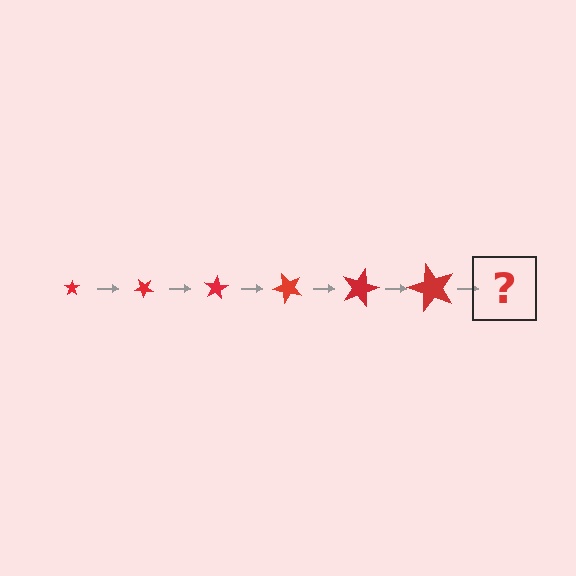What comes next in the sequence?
The next element should be a star, larger than the previous one and rotated 240 degrees from the start.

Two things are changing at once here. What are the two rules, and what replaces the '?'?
The two rules are that the star grows larger each step and it rotates 40 degrees each step. The '?' should be a star, larger than the previous one and rotated 240 degrees from the start.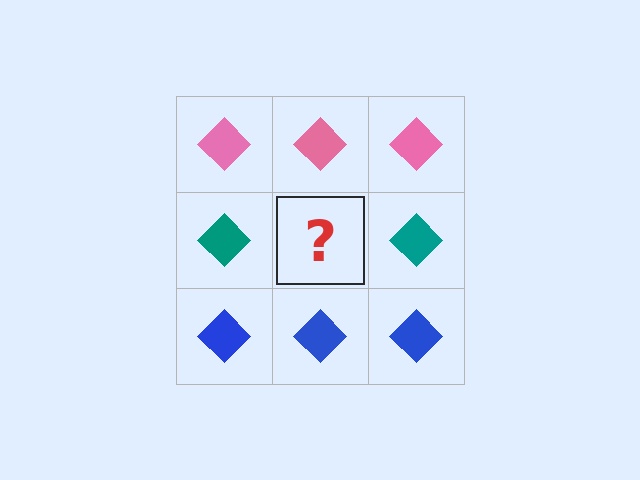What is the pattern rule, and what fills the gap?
The rule is that each row has a consistent color. The gap should be filled with a teal diamond.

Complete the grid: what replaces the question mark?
The question mark should be replaced with a teal diamond.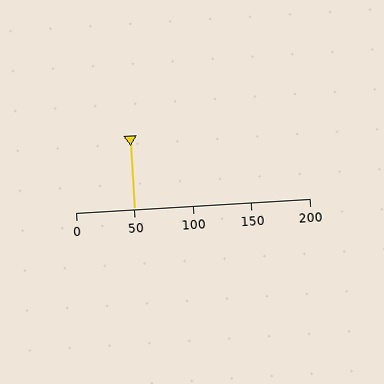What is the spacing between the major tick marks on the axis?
The major ticks are spaced 50 apart.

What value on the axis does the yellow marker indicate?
The marker indicates approximately 50.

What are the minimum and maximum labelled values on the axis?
The axis runs from 0 to 200.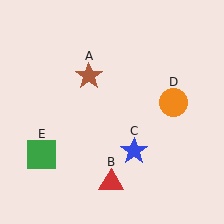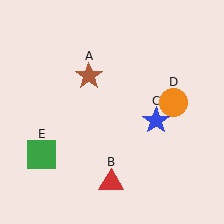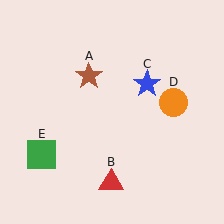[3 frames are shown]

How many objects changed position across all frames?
1 object changed position: blue star (object C).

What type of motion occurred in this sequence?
The blue star (object C) rotated counterclockwise around the center of the scene.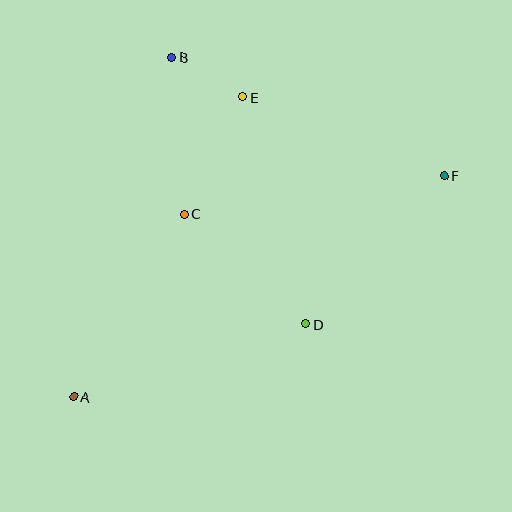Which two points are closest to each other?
Points B and E are closest to each other.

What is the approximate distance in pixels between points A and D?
The distance between A and D is approximately 243 pixels.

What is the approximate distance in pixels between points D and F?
The distance between D and F is approximately 203 pixels.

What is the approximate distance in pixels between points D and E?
The distance between D and E is approximately 236 pixels.